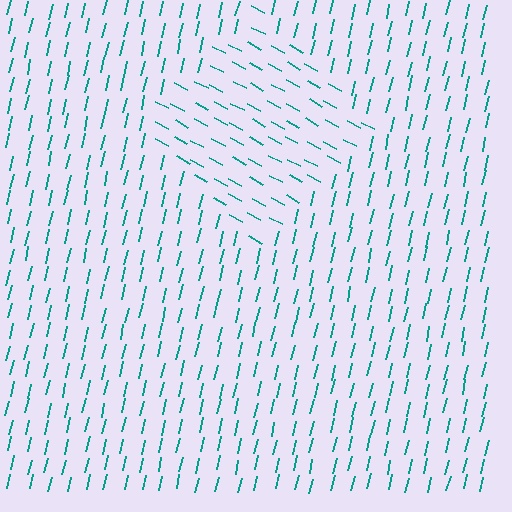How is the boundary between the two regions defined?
The boundary is defined purely by a change in line orientation (approximately 75 degrees difference). All lines are the same color and thickness.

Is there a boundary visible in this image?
Yes, there is a texture boundary formed by a change in line orientation.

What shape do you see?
I see a diamond.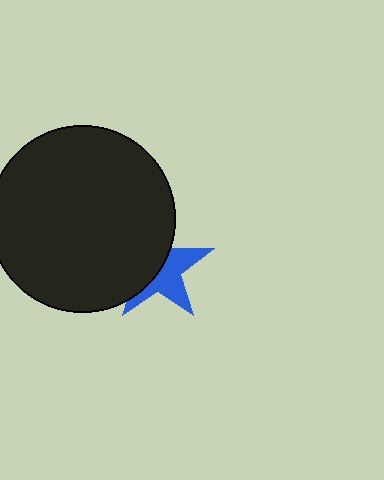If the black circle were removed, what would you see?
You would see the complete blue star.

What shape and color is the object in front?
The object in front is a black circle.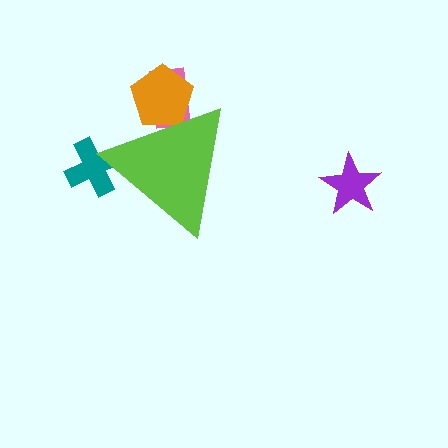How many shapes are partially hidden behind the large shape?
3 shapes are partially hidden.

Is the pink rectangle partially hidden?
Yes, the pink rectangle is partially hidden behind the lime triangle.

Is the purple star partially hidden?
No, the purple star is fully visible.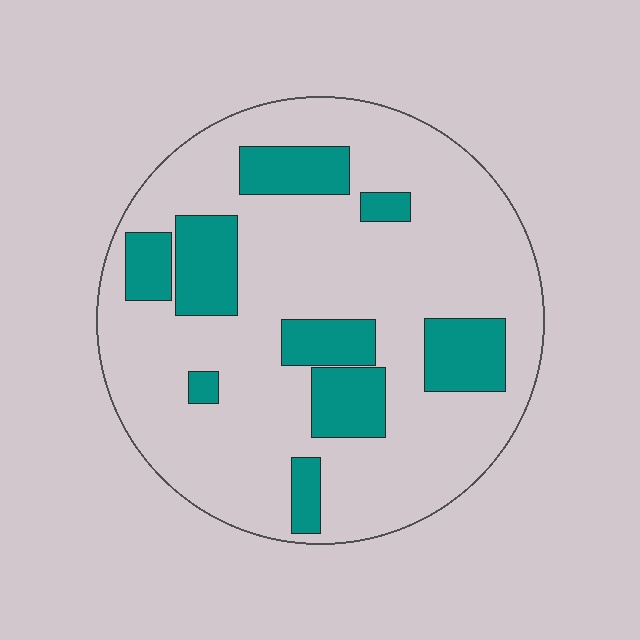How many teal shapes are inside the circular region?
9.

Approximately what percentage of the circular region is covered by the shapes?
Approximately 25%.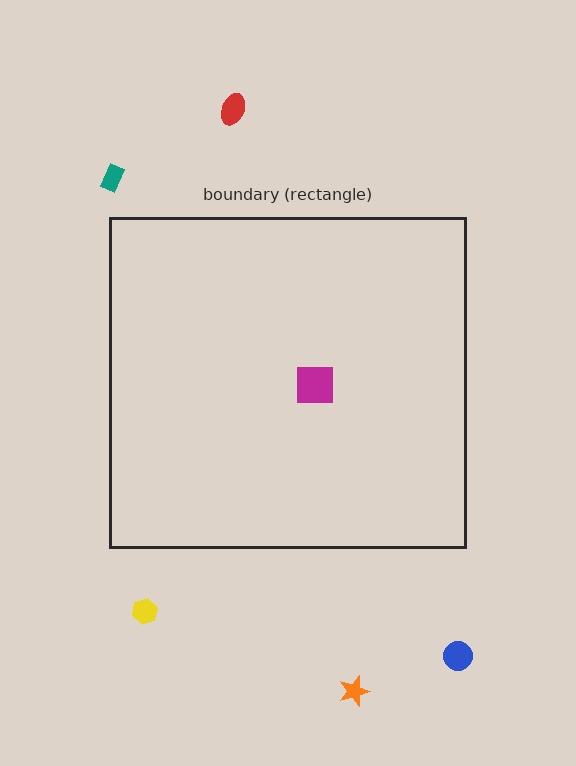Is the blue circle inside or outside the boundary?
Outside.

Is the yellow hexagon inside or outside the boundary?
Outside.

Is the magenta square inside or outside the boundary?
Inside.